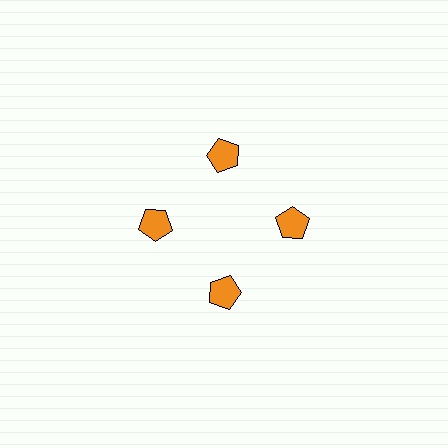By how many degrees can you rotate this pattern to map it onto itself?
The pattern maps onto itself every 90 degrees of rotation.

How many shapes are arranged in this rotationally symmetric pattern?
There are 4 shapes, arranged in 4 groups of 1.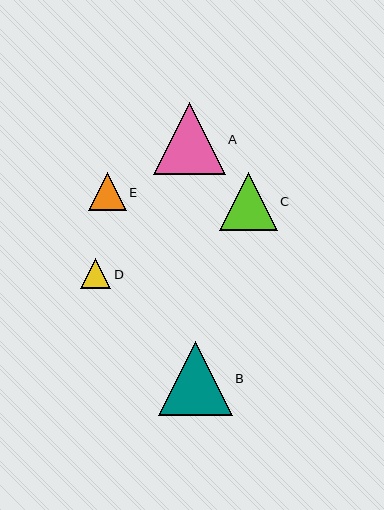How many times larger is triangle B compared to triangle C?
Triangle B is approximately 1.3 times the size of triangle C.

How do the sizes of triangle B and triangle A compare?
Triangle B and triangle A are approximately the same size.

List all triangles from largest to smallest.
From largest to smallest: B, A, C, E, D.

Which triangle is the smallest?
Triangle D is the smallest with a size of approximately 31 pixels.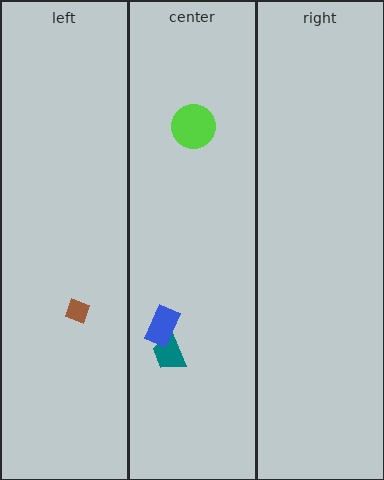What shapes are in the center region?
The lime circle, the teal trapezoid, the blue rectangle.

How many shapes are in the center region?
3.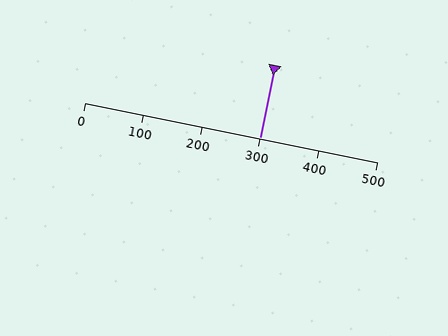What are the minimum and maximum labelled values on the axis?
The axis runs from 0 to 500.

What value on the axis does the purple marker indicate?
The marker indicates approximately 300.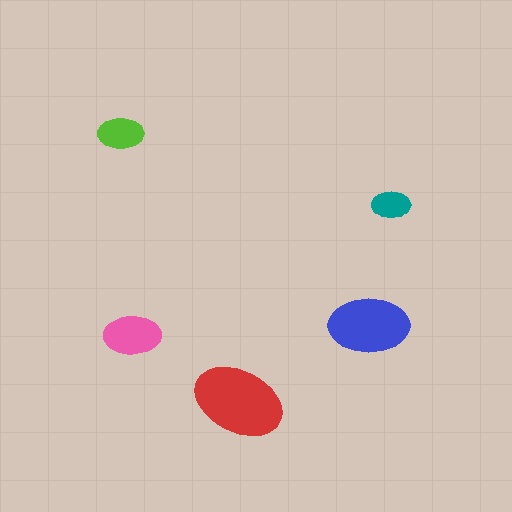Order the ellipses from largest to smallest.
the red one, the blue one, the pink one, the lime one, the teal one.